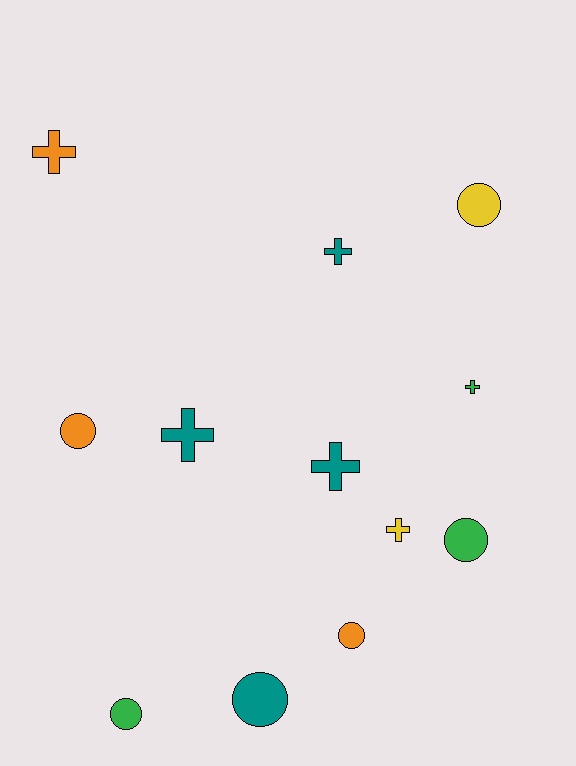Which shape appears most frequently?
Circle, with 6 objects.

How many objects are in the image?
There are 12 objects.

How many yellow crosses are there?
There is 1 yellow cross.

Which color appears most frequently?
Teal, with 4 objects.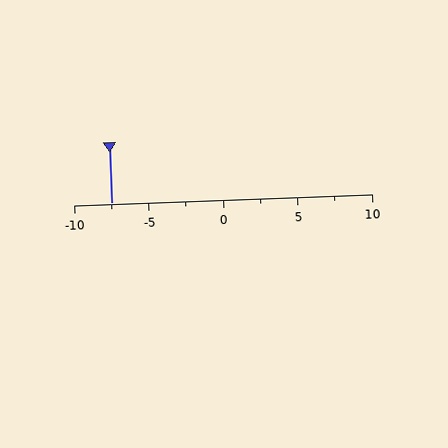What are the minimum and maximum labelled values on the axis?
The axis runs from -10 to 10.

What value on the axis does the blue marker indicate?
The marker indicates approximately -7.5.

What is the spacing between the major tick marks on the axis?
The major ticks are spaced 5 apart.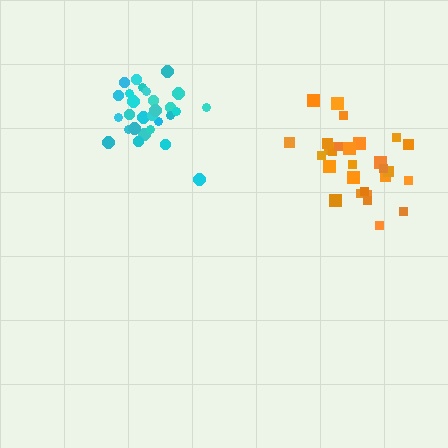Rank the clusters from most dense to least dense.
cyan, orange.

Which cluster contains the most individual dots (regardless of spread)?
Cyan (28).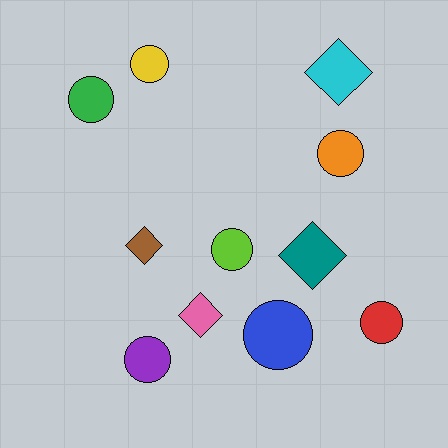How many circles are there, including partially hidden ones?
There are 7 circles.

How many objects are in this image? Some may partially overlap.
There are 11 objects.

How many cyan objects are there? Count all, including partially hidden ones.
There is 1 cyan object.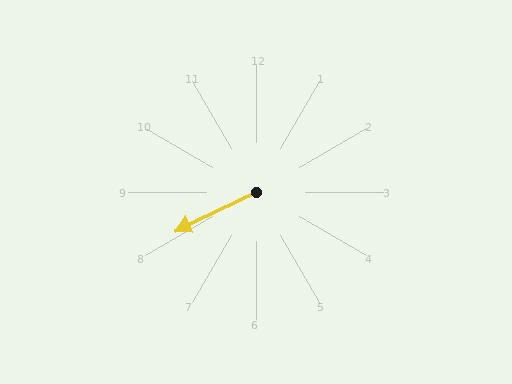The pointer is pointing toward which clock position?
Roughly 8 o'clock.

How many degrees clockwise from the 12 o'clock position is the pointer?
Approximately 244 degrees.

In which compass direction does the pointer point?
Southwest.